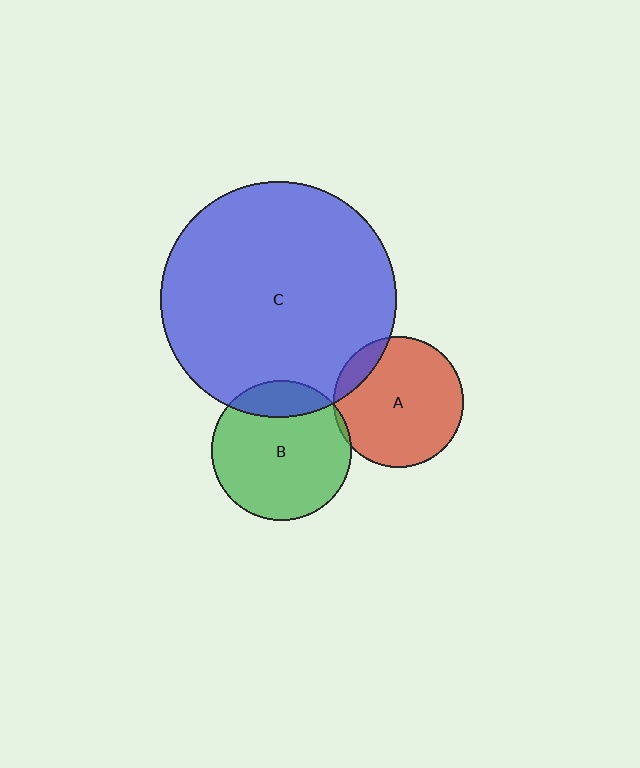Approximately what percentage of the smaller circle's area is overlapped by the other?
Approximately 15%.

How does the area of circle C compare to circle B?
Approximately 2.9 times.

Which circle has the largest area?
Circle C (blue).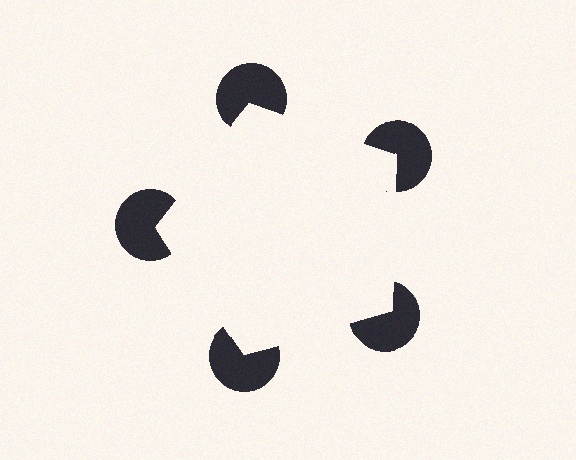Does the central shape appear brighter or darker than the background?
It typically appears slightly brighter than the background, even though no actual brightness change is drawn.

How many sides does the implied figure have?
5 sides.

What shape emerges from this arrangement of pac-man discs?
An illusory pentagon — its edges are inferred from the aligned wedge cuts in the pac-man discs, not physically drawn.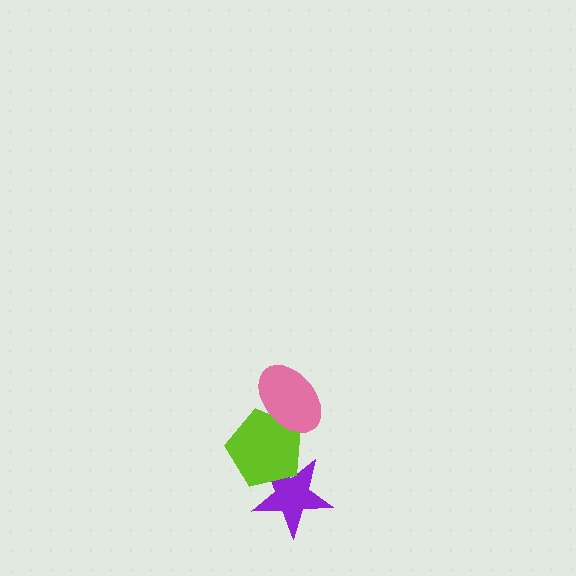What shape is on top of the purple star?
The lime pentagon is on top of the purple star.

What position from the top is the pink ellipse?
The pink ellipse is 1st from the top.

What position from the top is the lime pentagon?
The lime pentagon is 2nd from the top.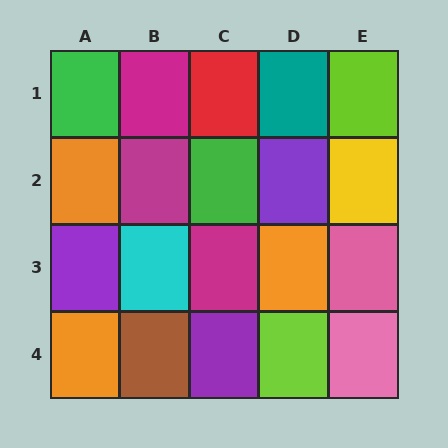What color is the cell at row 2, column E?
Yellow.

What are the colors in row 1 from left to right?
Green, magenta, red, teal, lime.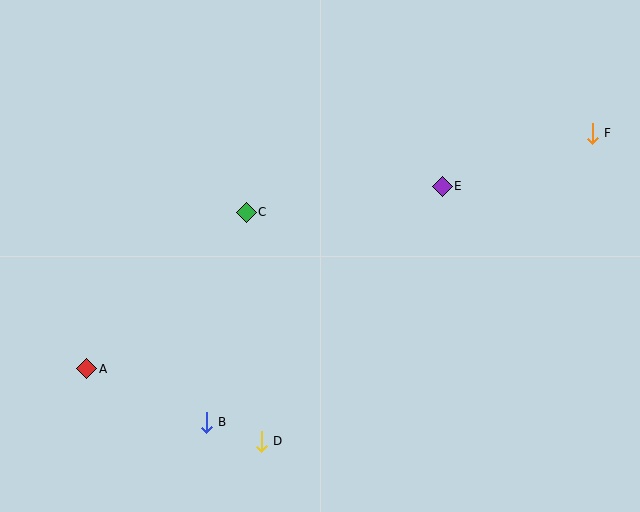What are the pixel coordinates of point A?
Point A is at (87, 369).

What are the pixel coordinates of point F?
Point F is at (592, 133).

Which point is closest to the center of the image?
Point C at (246, 212) is closest to the center.